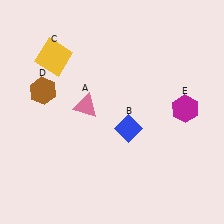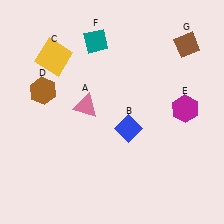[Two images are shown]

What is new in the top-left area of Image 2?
A teal diamond (F) was added in the top-left area of Image 2.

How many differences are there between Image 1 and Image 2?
There are 2 differences between the two images.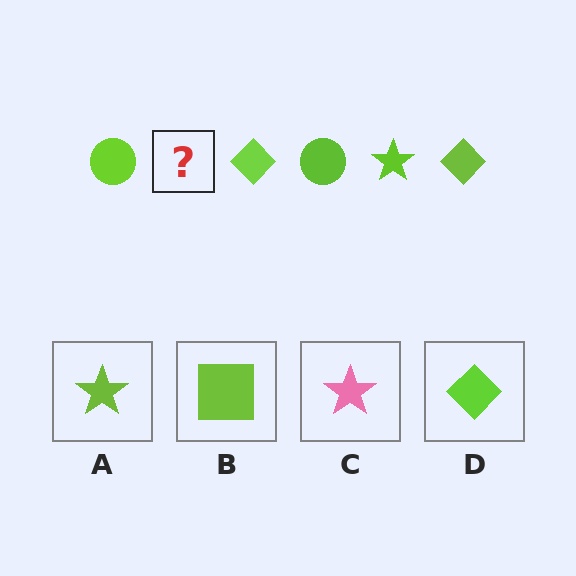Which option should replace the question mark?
Option A.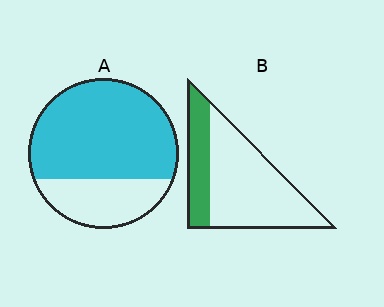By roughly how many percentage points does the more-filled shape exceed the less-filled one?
By roughly 45 percentage points (A over B).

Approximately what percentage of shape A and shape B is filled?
A is approximately 70% and B is approximately 30%.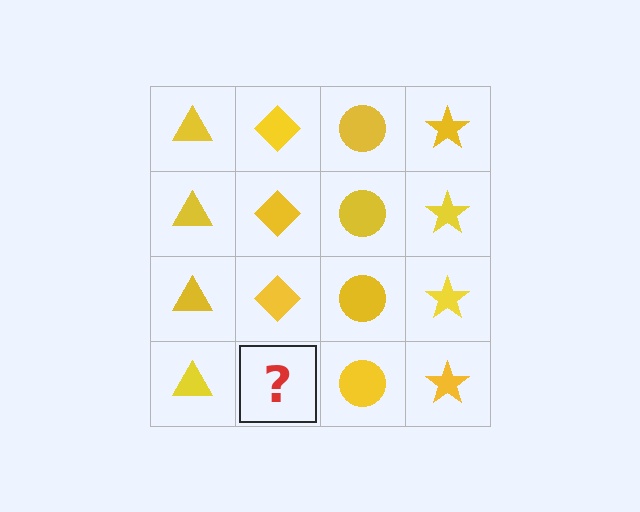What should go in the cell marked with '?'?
The missing cell should contain a yellow diamond.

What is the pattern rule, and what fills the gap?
The rule is that each column has a consistent shape. The gap should be filled with a yellow diamond.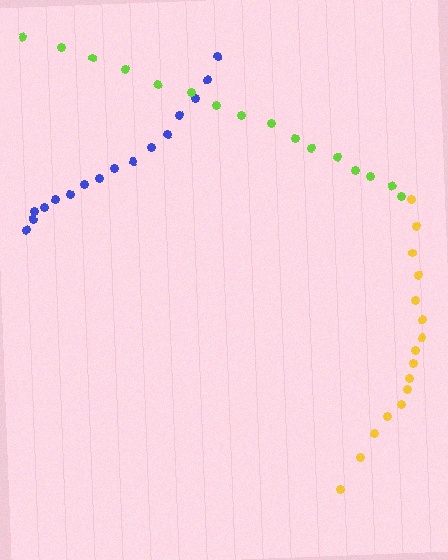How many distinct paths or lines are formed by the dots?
There are 3 distinct paths.